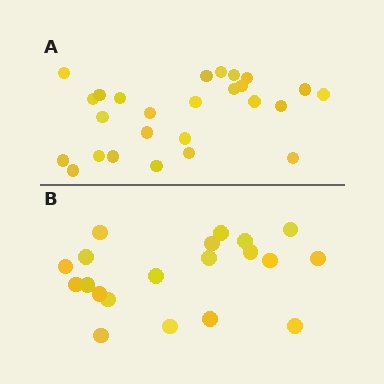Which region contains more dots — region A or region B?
Region A (the top region) has more dots.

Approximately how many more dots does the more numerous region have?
Region A has about 6 more dots than region B.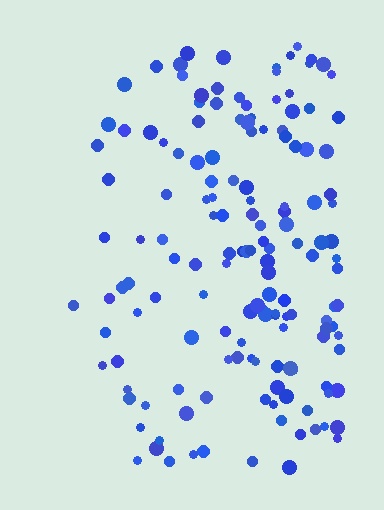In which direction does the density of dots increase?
From left to right, with the right side densest.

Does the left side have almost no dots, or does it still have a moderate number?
Still a moderate number, just noticeably fewer than the right.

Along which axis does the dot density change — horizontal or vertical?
Horizontal.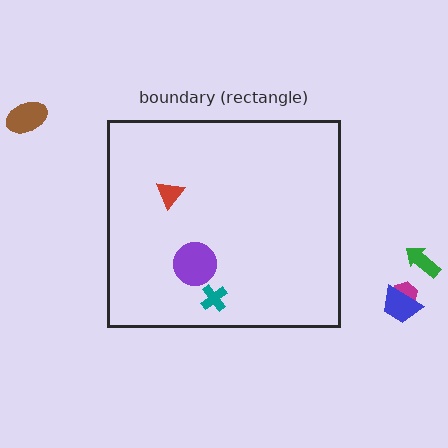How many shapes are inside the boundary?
3 inside, 4 outside.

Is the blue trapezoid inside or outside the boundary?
Outside.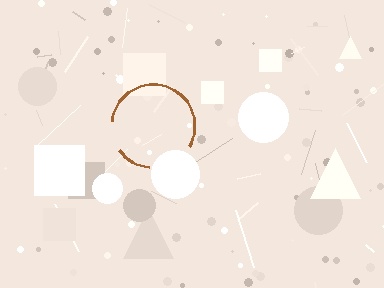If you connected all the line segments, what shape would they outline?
They would outline a circle.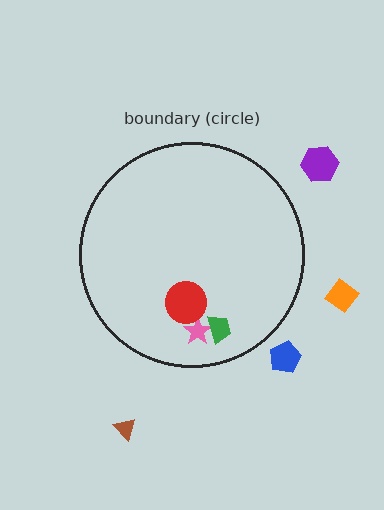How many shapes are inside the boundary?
3 inside, 4 outside.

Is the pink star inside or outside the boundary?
Inside.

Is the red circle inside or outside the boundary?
Inside.